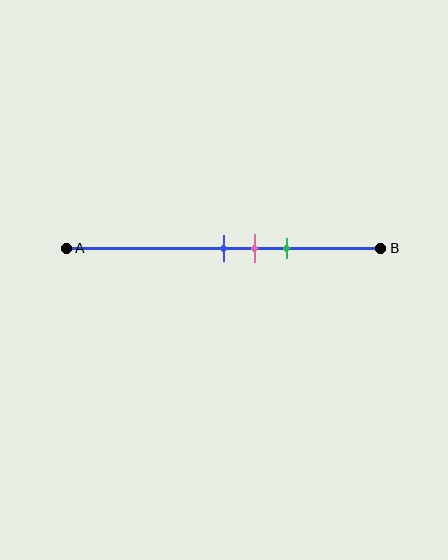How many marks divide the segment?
There are 3 marks dividing the segment.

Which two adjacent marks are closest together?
The blue and pink marks are the closest adjacent pair.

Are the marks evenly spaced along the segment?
Yes, the marks are approximately evenly spaced.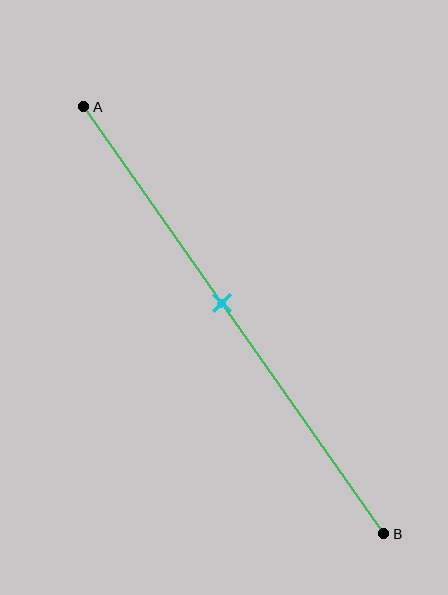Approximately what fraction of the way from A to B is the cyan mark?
The cyan mark is approximately 45% of the way from A to B.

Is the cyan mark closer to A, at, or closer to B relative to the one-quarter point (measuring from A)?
The cyan mark is closer to point B than the one-quarter point of segment AB.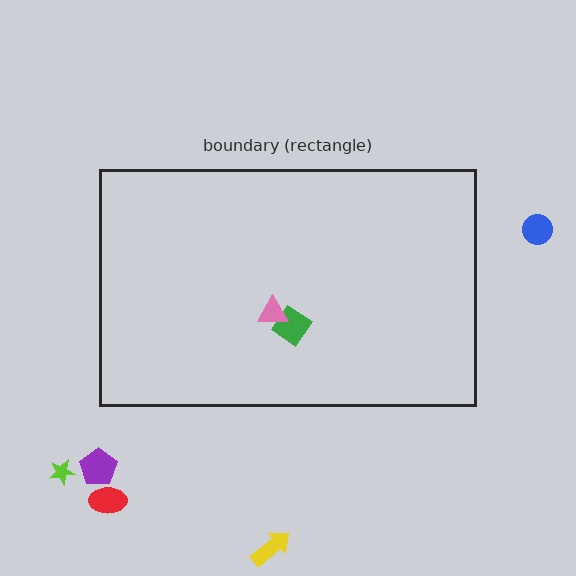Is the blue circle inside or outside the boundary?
Outside.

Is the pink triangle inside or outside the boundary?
Inside.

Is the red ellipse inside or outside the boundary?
Outside.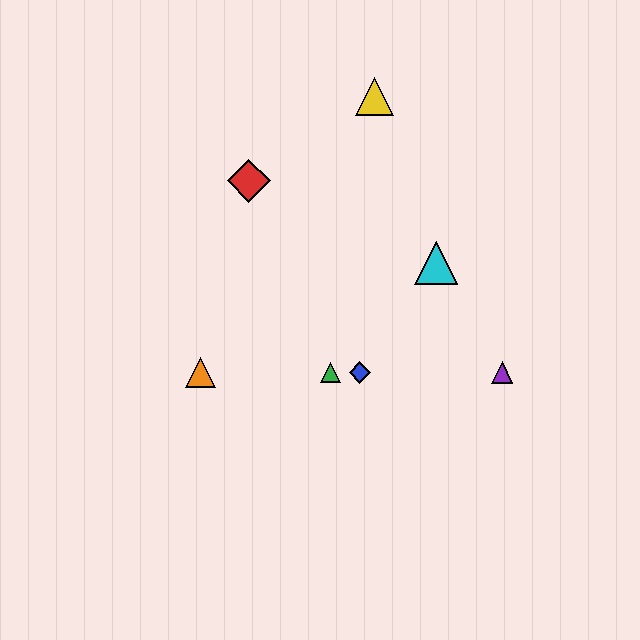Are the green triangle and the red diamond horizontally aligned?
No, the green triangle is at y≈373 and the red diamond is at y≈181.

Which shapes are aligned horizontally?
The blue diamond, the green triangle, the purple triangle, the orange triangle are aligned horizontally.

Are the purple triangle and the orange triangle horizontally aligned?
Yes, both are at y≈373.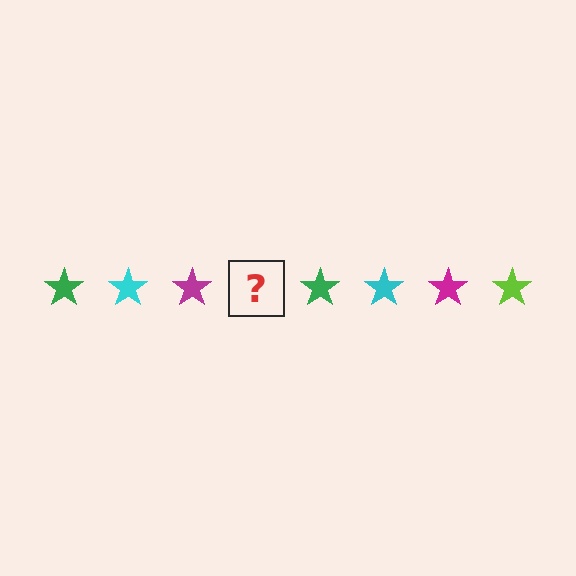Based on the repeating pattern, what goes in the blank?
The blank should be a lime star.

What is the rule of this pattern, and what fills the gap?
The rule is that the pattern cycles through green, cyan, magenta, lime stars. The gap should be filled with a lime star.